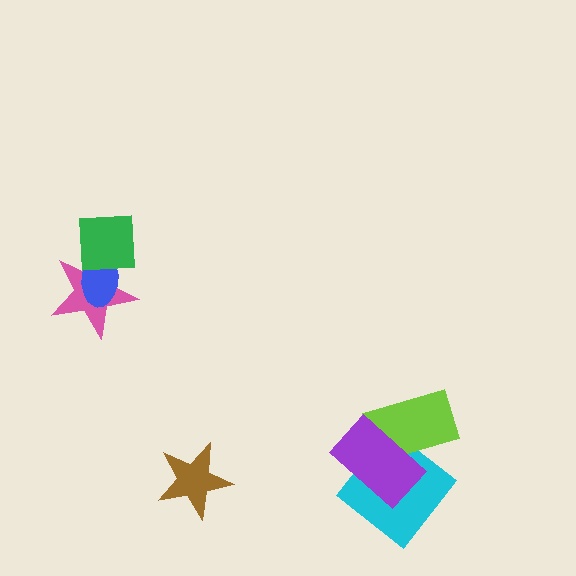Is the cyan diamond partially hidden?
Yes, it is partially covered by another shape.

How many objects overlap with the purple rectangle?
2 objects overlap with the purple rectangle.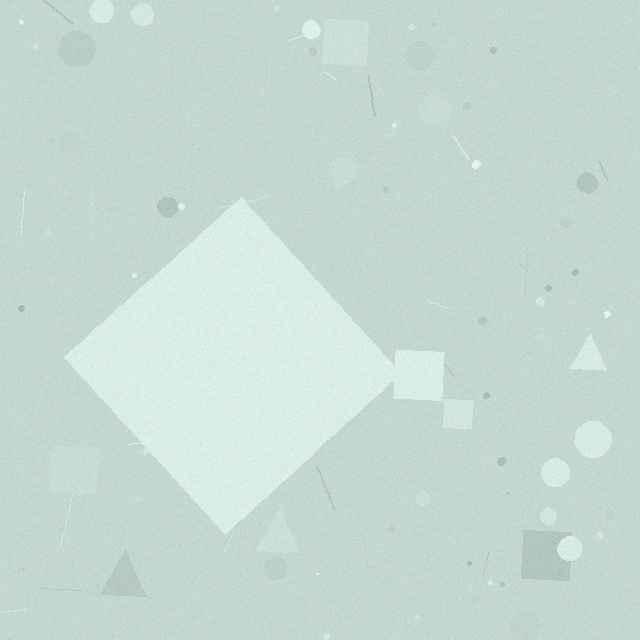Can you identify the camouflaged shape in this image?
The camouflaged shape is a diamond.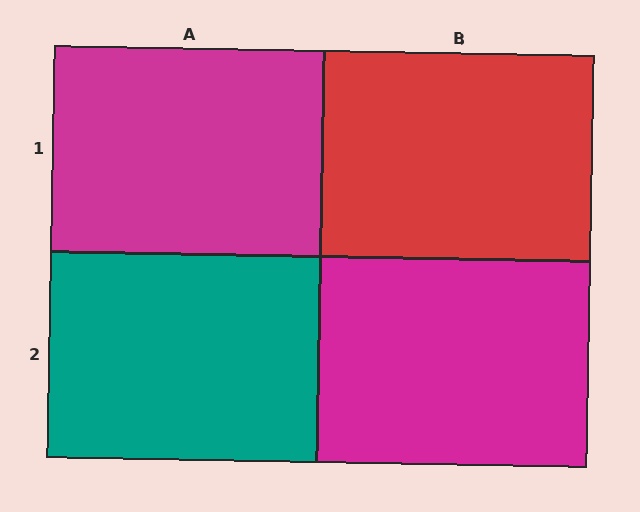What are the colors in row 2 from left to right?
Teal, magenta.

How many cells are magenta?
2 cells are magenta.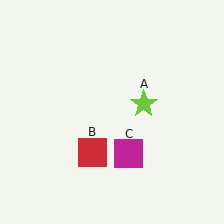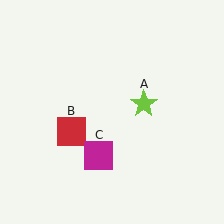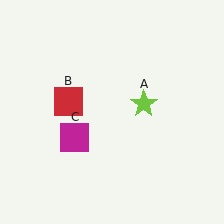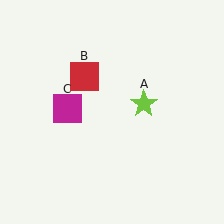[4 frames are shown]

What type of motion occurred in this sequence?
The red square (object B), magenta square (object C) rotated clockwise around the center of the scene.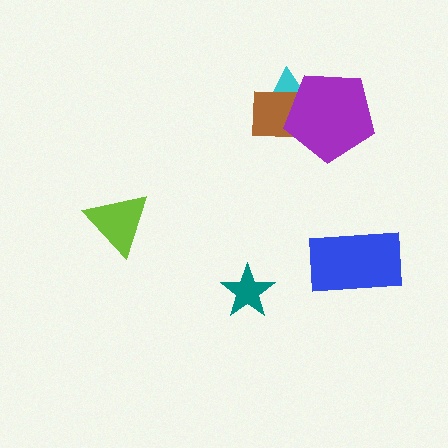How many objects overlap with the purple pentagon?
2 objects overlap with the purple pentagon.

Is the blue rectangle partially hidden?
No, no other shape covers it.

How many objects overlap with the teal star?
0 objects overlap with the teal star.